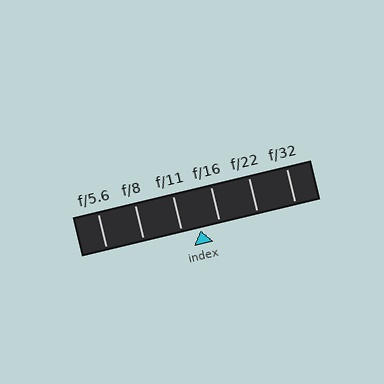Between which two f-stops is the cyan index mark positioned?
The index mark is between f/11 and f/16.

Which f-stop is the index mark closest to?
The index mark is closest to f/11.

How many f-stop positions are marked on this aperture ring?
There are 6 f-stop positions marked.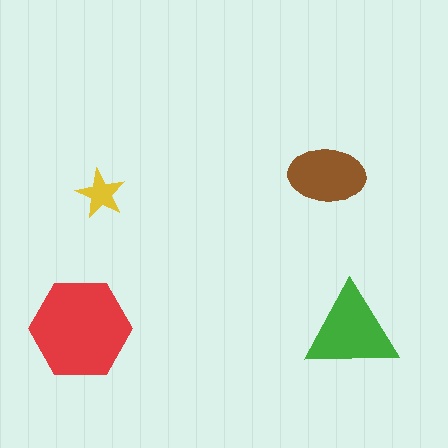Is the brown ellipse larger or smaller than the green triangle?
Smaller.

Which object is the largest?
The red hexagon.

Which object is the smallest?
The yellow star.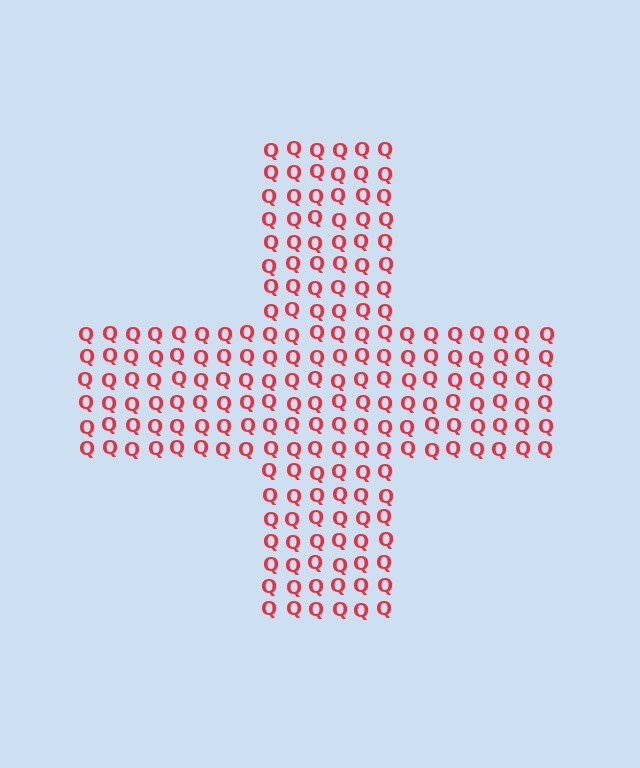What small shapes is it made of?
It is made of small letter Q's.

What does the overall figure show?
The overall figure shows a cross.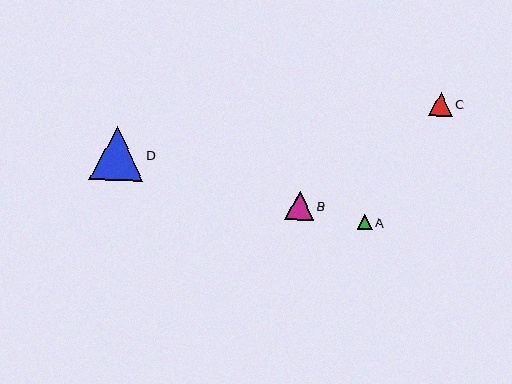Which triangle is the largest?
Triangle D is the largest with a size of approximately 53 pixels.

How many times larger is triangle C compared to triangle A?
Triangle C is approximately 1.6 times the size of triangle A.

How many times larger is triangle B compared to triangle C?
Triangle B is approximately 1.2 times the size of triangle C.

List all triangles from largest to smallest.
From largest to smallest: D, B, C, A.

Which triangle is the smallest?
Triangle A is the smallest with a size of approximately 15 pixels.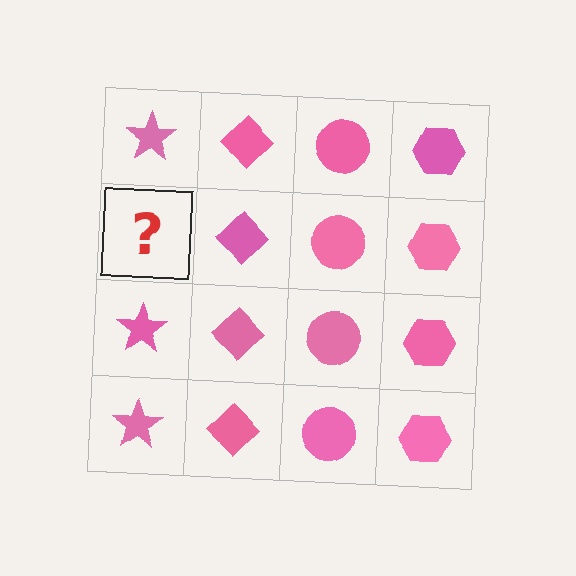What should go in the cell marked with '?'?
The missing cell should contain a pink star.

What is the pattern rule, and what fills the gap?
The rule is that each column has a consistent shape. The gap should be filled with a pink star.